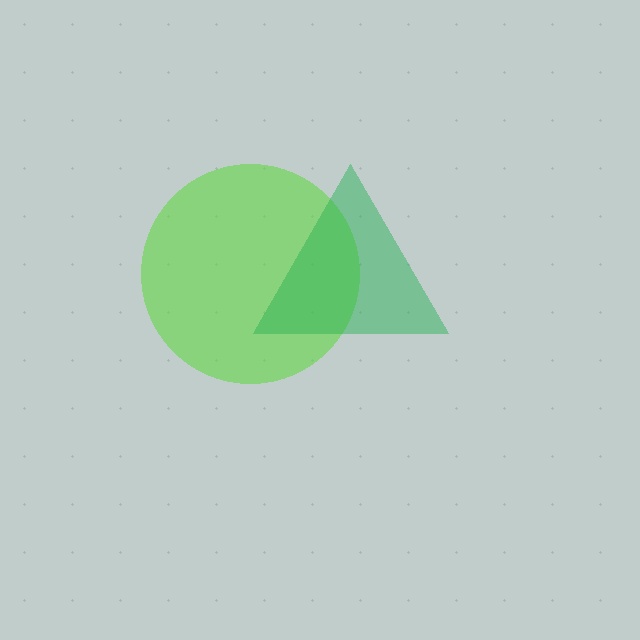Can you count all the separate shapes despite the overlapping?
Yes, there are 2 separate shapes.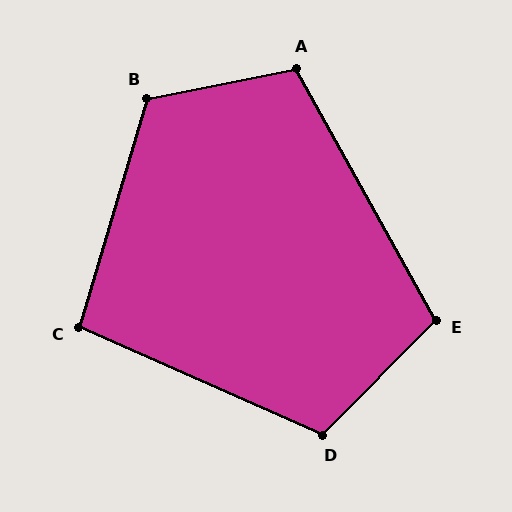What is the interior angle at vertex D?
Approximately 111 degrees (obtuse).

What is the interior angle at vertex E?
Approximately 106 degrees (obtuse).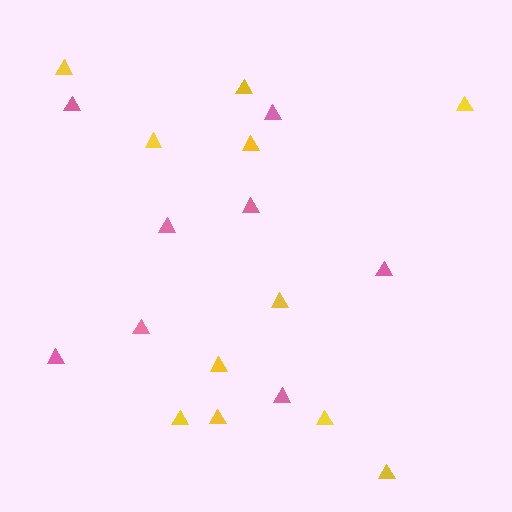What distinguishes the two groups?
There are 2 groups: one group of pink triangles (8) and one group of yellow triangles (11).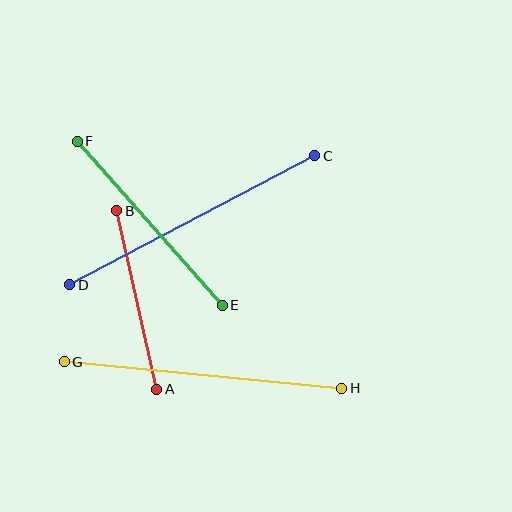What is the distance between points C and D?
The distance is approximately 277 pixels.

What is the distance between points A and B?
The distance is approximately 183 pixels.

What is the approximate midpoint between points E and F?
The midpoint is at approximately (150, 223) pixels.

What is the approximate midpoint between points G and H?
The midpoint is at approximately (203, 375) pixels.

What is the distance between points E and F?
The distance is approximately 219 pixels.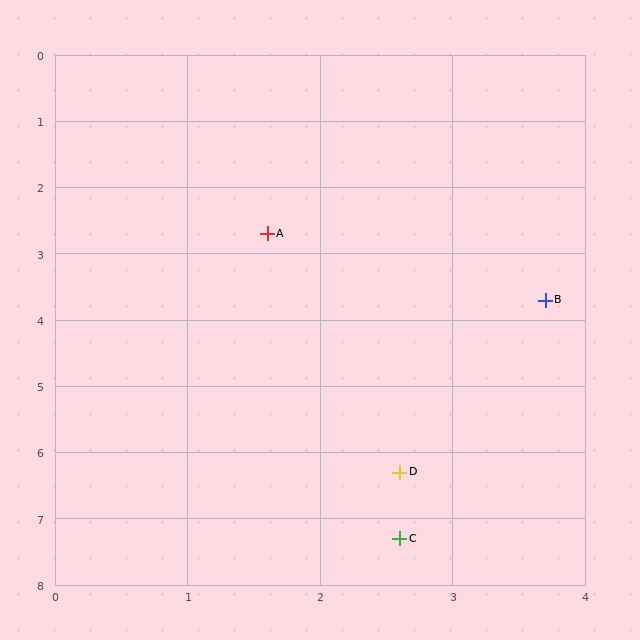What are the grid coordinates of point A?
Point A is at approximately (1.6, 2.7).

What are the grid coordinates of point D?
Point D is at approximately (2.6, 6.3).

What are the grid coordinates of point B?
Point B is at approximately (3.7, 3.7).